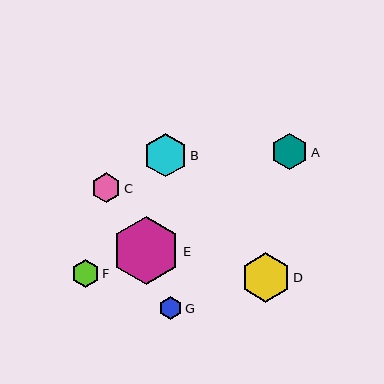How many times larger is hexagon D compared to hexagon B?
Hexagon D is approximately 1.1 times the size of hexagon B.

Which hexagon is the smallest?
Hexagon G is the smallest with a size of approximately 23 pixels.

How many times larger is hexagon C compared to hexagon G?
Hexagon C is approximately 1.3 times the size of hexagon G.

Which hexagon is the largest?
Hexagon E is the largest with a size of approximately 68 pixels.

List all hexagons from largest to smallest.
From largest to smallest: E, D, B, A, C, F, G.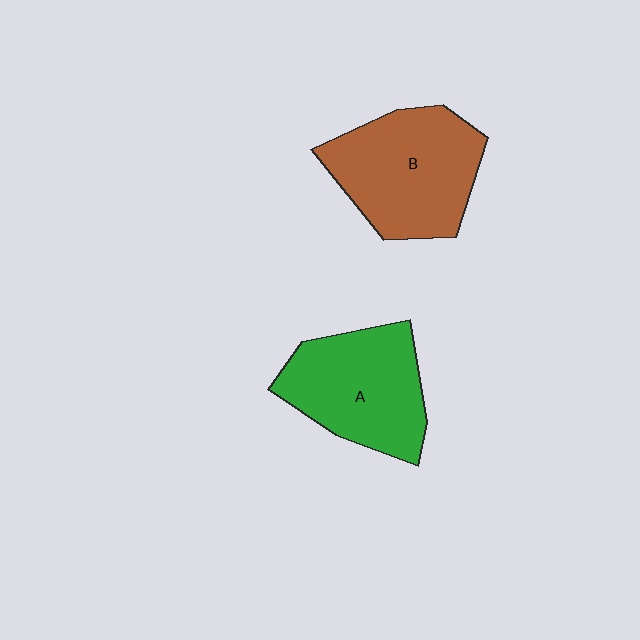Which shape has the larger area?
Shape B (brown).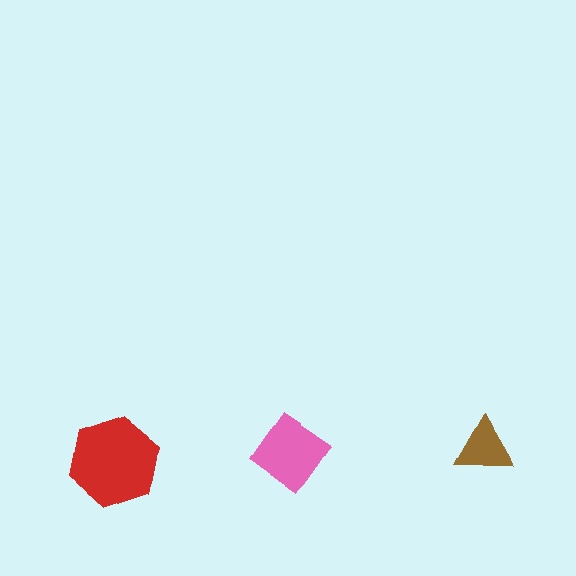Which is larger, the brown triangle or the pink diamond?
The pink diamond.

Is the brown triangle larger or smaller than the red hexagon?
Smaller.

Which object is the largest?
The red hexagon.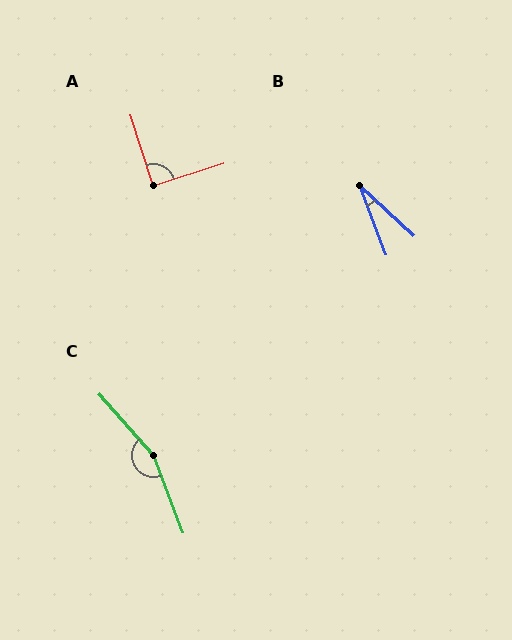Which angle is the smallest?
B, at approximately 26 degrees.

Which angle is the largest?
C, at approximately 159 degrees.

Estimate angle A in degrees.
Approximately 90 degrees.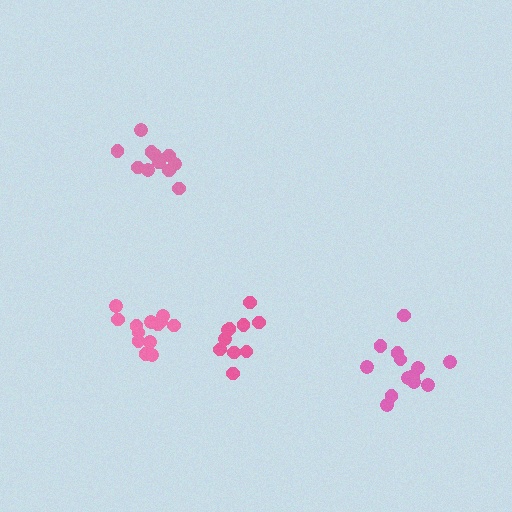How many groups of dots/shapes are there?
There are 4 groups.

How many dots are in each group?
Group 1: 11 dots, Group 2: 13 dots, Group 3: 11 dots, Group 4: 13 dots (48 total).